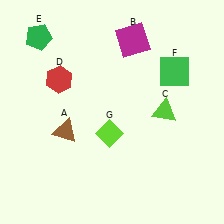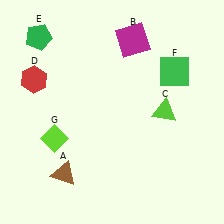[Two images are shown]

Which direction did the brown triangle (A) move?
The brown triangle (A) moved down.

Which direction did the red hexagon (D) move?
The red hexagon (D) moved left.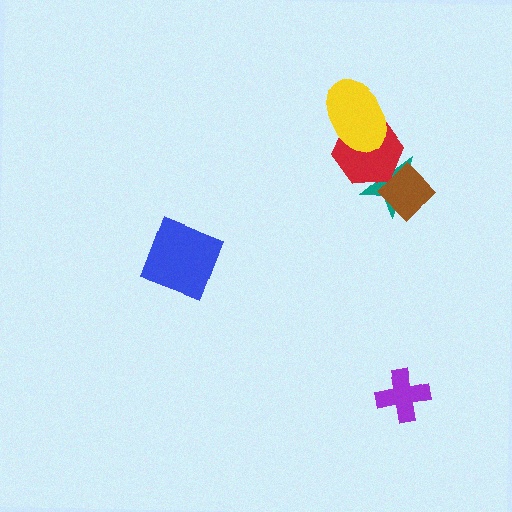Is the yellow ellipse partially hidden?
No, no other shape covers it.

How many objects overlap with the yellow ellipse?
1 object overlaps with the yellow ellipse.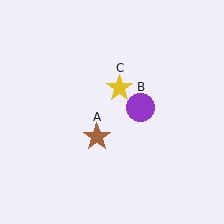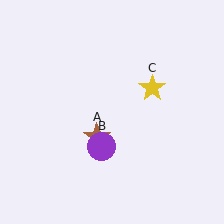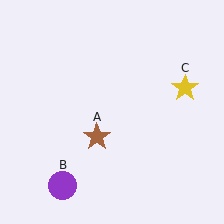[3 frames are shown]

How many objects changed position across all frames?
2 objects changed position: purple circle (object B), yellow star (object C).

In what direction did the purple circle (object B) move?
The purple circle (object B) moved down and to the left.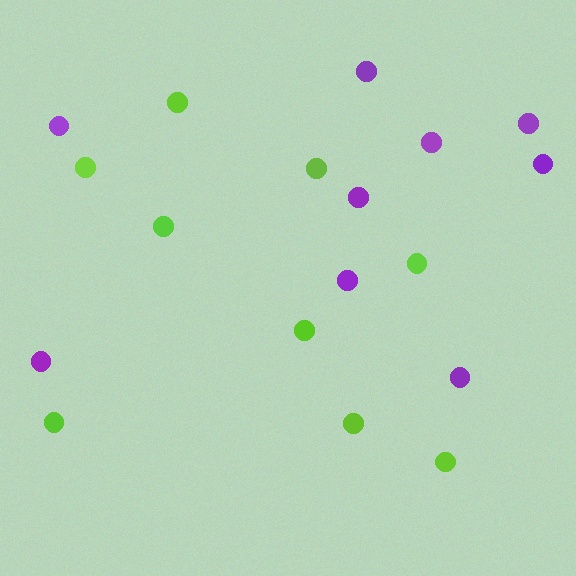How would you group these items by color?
There are 2 groups: one group of lime circles (9) and one group of purple circles (9).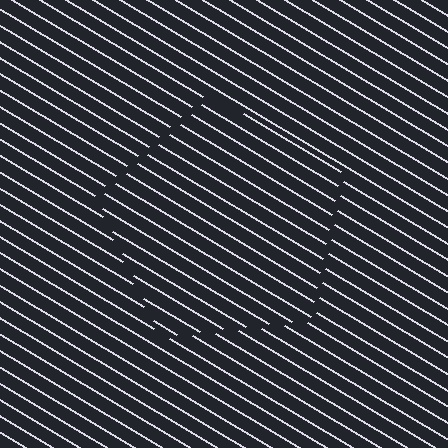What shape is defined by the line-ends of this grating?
An illusory pentagon. The interior of the shape contains the same grating, shifted by half a period — the contour is defined by the phase discontinuity where line-ends from the inner and outer gratings abut.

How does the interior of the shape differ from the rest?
The interior of the shape contains the same grating, shifted by half a period — the contour is defined by the phase discontinuity where line-ends from the inner and outer gratings abut.